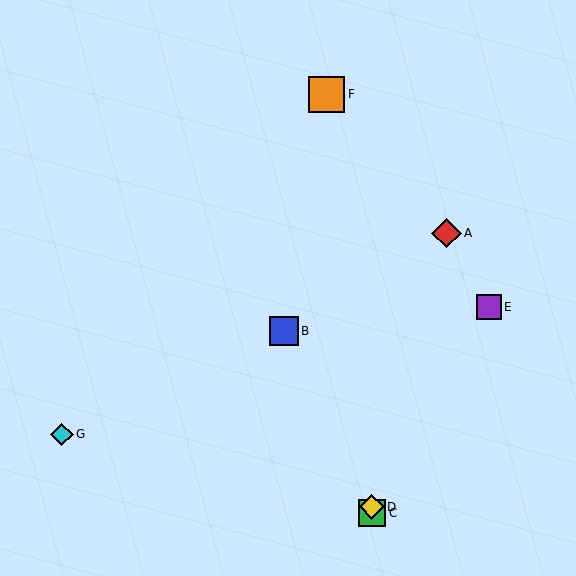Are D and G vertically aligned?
No, D is at x≈372 and G is at x≈62.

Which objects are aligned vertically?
Objects C, D are aligned vertically.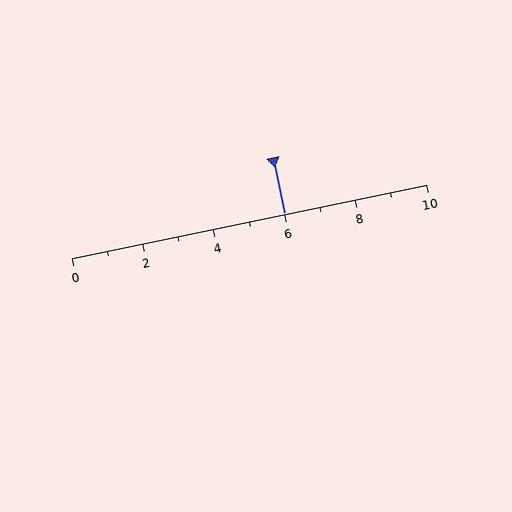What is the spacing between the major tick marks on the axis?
The major ticks are spaced 2 apart.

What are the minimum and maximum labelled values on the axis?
The axis runs from 0 to 10.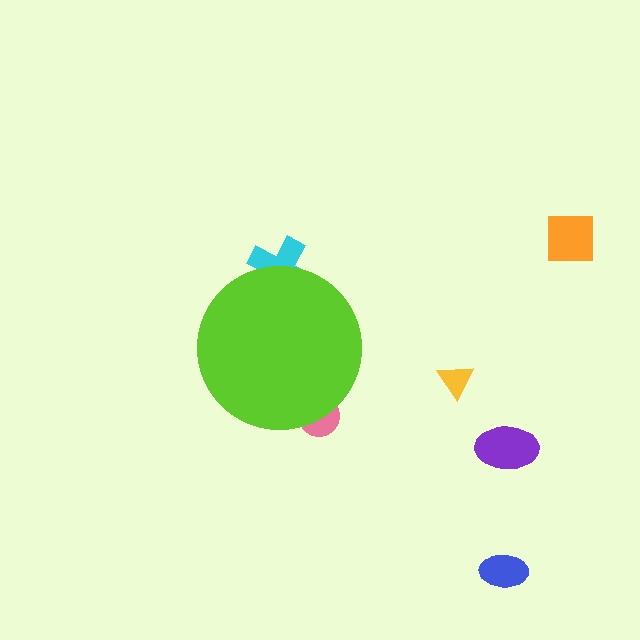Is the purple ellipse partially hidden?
No, the purple ellipse is fully visible.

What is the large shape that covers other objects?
A lime circle.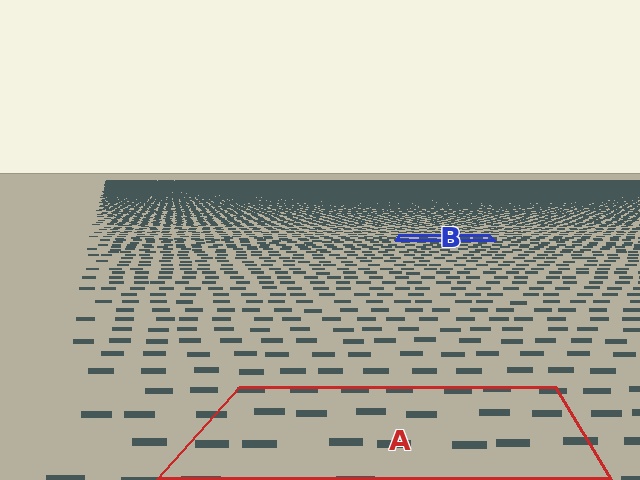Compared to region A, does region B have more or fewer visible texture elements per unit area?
Region B has more texture elements per unit area — they are packed more densely because it is farther away.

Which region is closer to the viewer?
Region A is closer. The texture elements there are larger and more spread out.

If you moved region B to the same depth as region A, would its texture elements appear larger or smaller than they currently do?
They would appear larger. At a closer depth, the same texture elements are projected at a bigger on-screen size.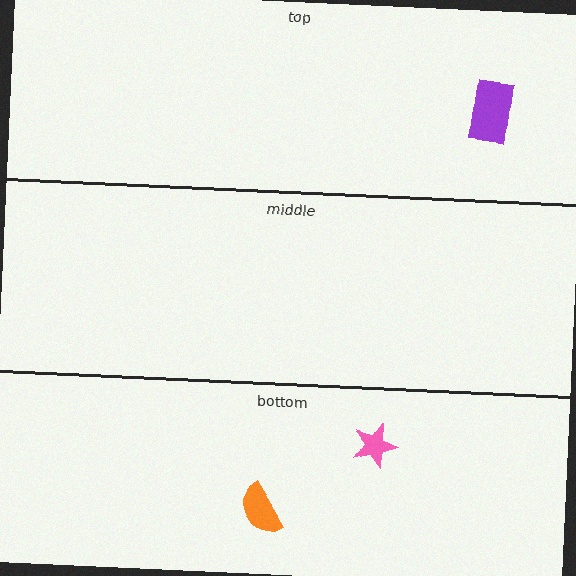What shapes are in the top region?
The purple rectangle.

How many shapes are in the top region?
1.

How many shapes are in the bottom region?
2.